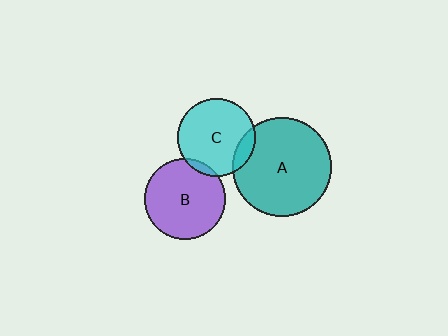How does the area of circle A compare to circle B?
Approximately 1.5 times.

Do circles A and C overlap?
Yes.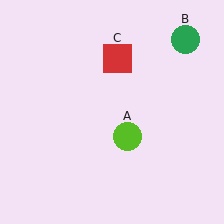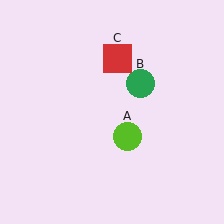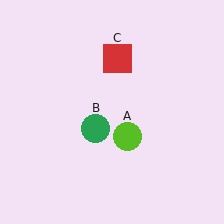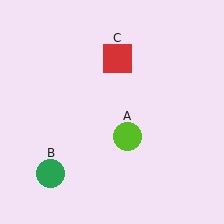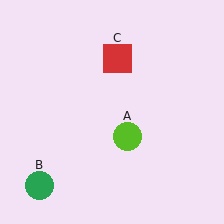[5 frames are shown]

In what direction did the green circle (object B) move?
The green circle (object B) moved down and to the left.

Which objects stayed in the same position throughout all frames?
Lime circle (object A) and red square (object C) remained stationary.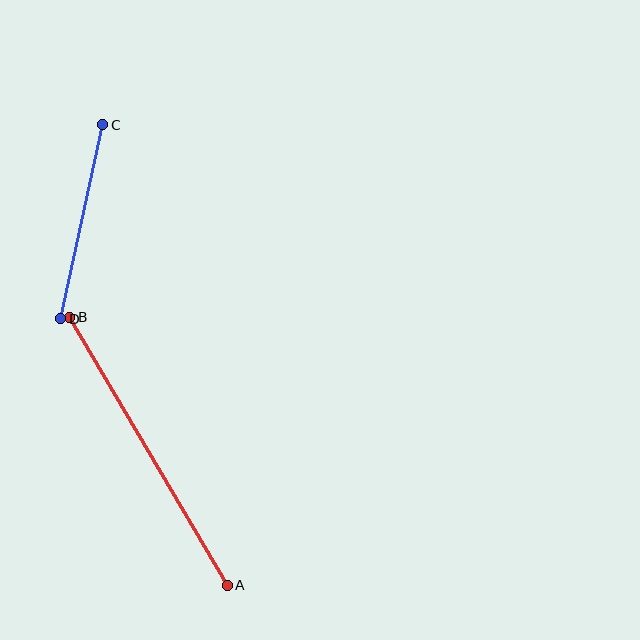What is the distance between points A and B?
The distance is approximately 311 pixels.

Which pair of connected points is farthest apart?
Points A and B are farthest apart.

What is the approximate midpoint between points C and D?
The midpoint is at approximately (82, 222) pixels.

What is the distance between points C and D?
The distance is approximately 199 pixels.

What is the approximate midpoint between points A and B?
The midpoint is at approximately (149, 451) pixels.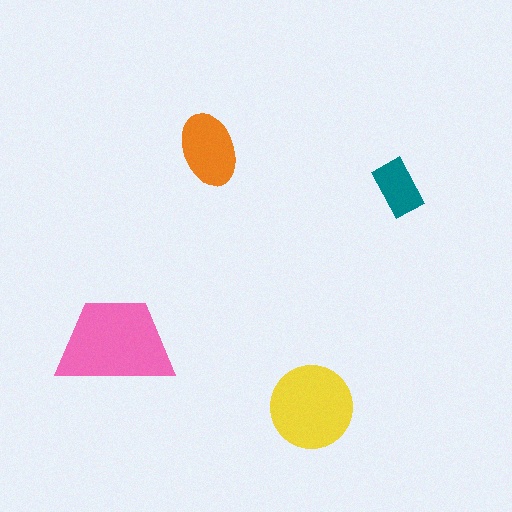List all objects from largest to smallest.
The pink trapezoid, the yellow circle, the orange ellipse, the teal rectangle.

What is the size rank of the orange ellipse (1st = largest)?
3rd.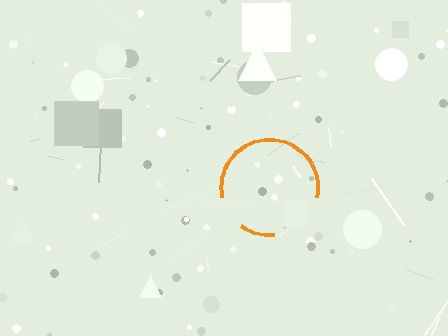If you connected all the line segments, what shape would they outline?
They would outline a circle.